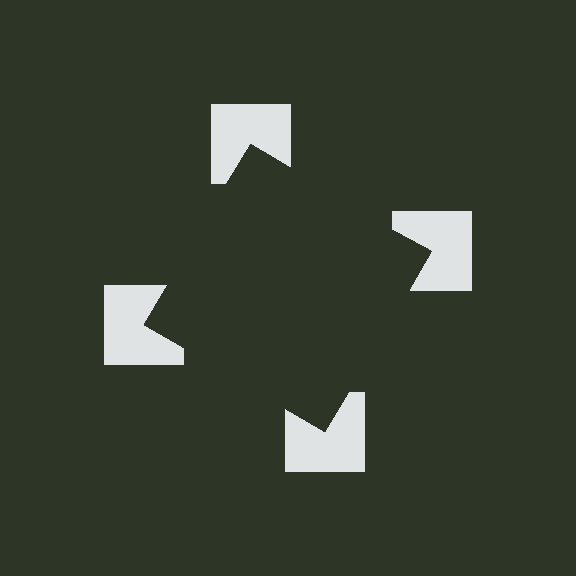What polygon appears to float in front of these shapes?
An illusory square — its edges are inferred from the aligned wedge cuts in the notched squares, not physically drawn.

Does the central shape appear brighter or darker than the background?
It typically appears slightly darker than the background, even though no actual brightness change is drawn.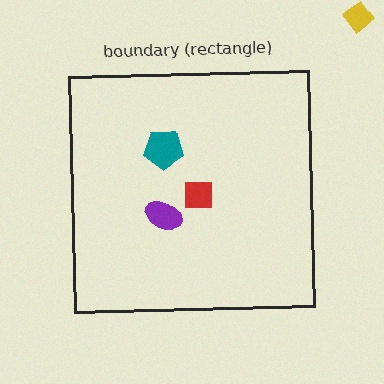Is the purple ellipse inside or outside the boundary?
Inside.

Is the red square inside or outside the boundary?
Inside.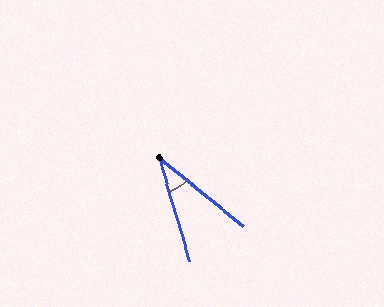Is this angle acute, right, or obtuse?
It is acute.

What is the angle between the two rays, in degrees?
Approximately 34 degrees.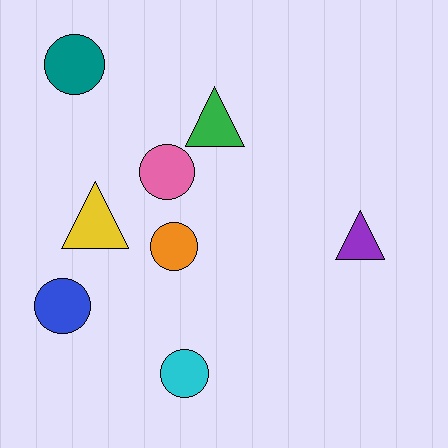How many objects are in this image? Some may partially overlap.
There are 8 objects.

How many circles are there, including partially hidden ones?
There are 5 circles.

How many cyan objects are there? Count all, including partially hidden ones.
There is 1 cyan object.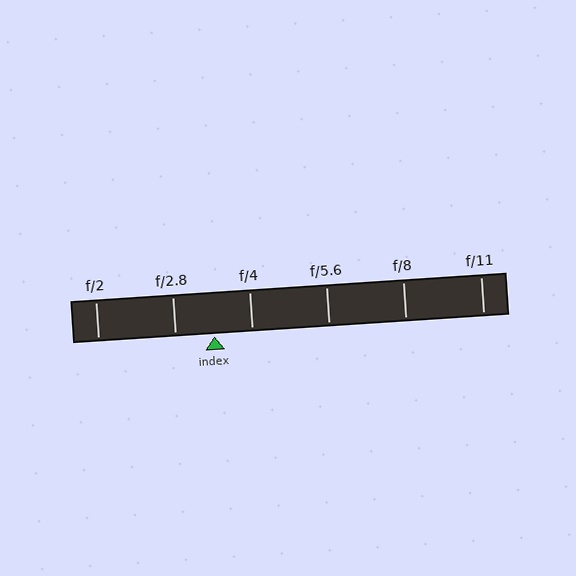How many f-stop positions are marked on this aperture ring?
There are 6 f-stop positions marked.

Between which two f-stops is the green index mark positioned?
The index mark is between f/2.8 and f/4.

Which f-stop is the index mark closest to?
The index mark is closest to f/4.